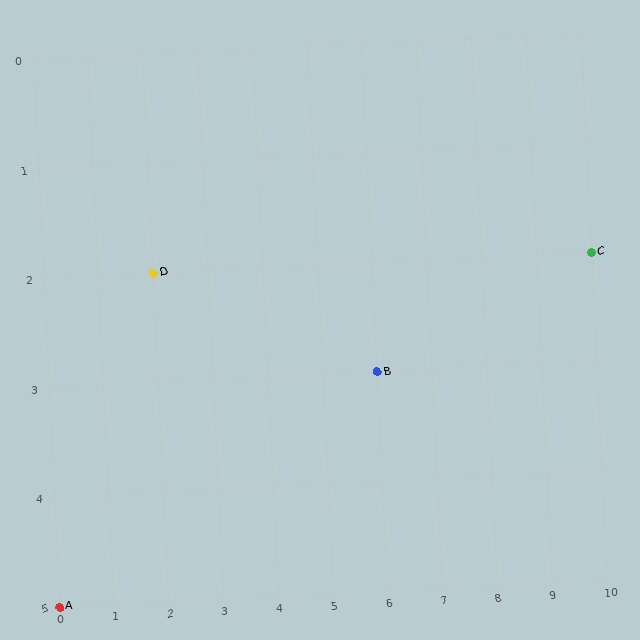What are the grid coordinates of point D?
Point D is at grid coordinates (2, 2).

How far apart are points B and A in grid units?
Points B and A are 6 columns and 2 rows apart (about 6.3 grid units diagonally).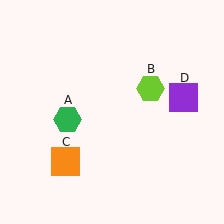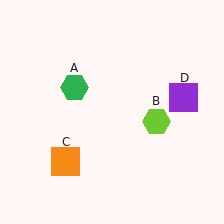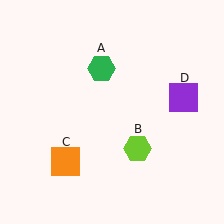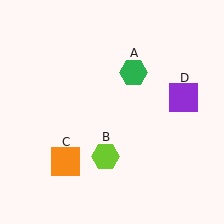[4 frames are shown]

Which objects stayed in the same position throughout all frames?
Orange square (object C) and purple square (object D) remained stationary.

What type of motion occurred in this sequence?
The green hexagon (object A), lime hexagon (object B) rotated clockwise around the center of the scene.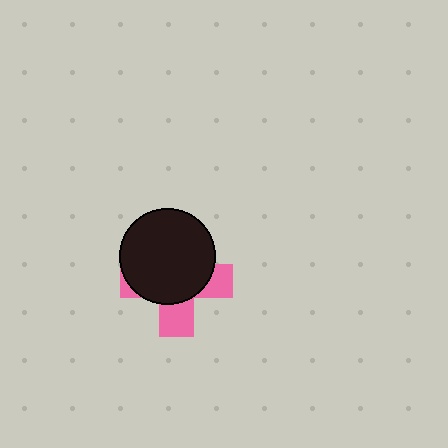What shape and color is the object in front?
The object in front is a black circle.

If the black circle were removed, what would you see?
You would see the complete pink cross.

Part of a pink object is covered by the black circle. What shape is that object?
It is a cross.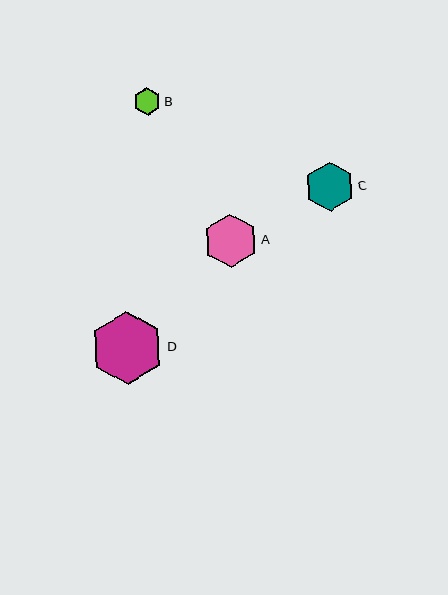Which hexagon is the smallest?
Hexagon B is the smallest with a size of approximately 27 pixels.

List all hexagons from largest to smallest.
From largest to smallest: D, A, C, B.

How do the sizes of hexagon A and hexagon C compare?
Hexagon A and hexagon C are approximately the same size.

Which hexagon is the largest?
Hexagon D is the largest with a size of approximately 73 pixels.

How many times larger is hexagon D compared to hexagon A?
Hexagon D is approximately 1.4 times the size of hexagon A.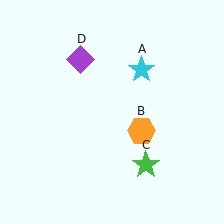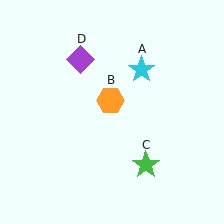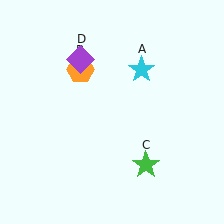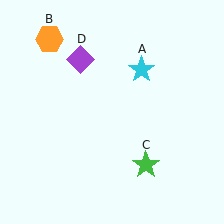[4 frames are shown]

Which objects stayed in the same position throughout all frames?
Cyan star (object A) and green star (object C) and purple diamond (object D) remained stationary.